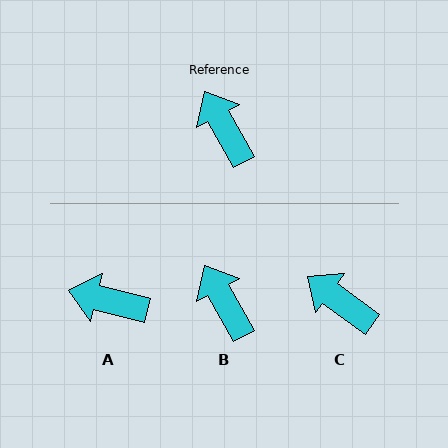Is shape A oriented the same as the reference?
No, it is off by about 47 degrees.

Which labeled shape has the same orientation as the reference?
B.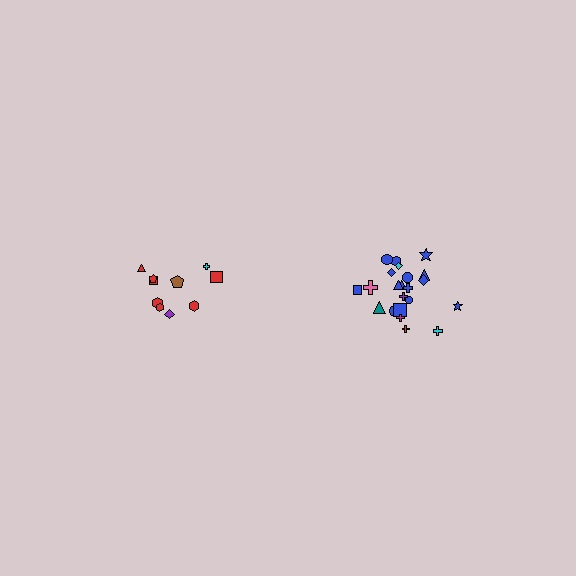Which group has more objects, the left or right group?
The right group.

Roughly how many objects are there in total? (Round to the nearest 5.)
Roughly 30 objects in total.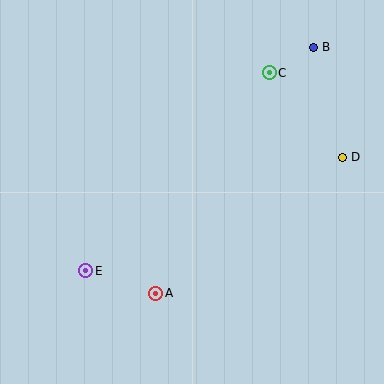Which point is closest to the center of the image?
Point A at (156, 293) is closest to the center.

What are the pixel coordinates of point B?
Point B is at (313, 47).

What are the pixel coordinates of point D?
Point D is at (342, 157).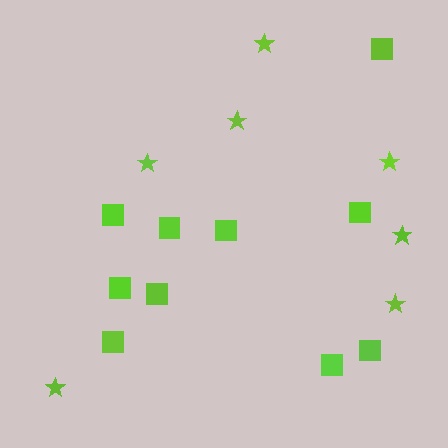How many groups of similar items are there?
There are 2 groups: one group of stars (7) and one group of squares (10).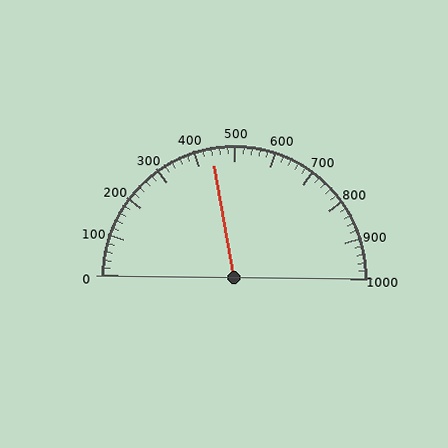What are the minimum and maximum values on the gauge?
The gauge ranges from 0 to 1000.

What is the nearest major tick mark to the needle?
The nearest major tick mark is 400.